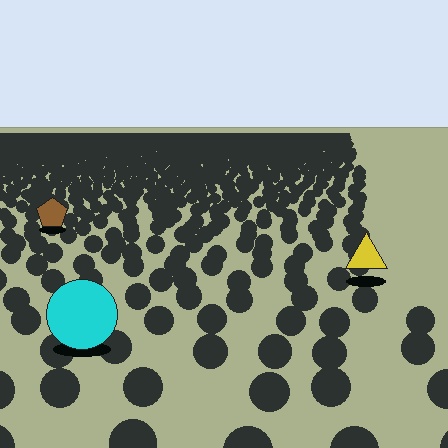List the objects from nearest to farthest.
From nearest to farthest: the cyan circle, the yellow triangle, the brown pentagon.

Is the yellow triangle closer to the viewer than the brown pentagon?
Yes. The yellow triangle is closer — you can tell from the texture gradient: the ground texture is coarser near it.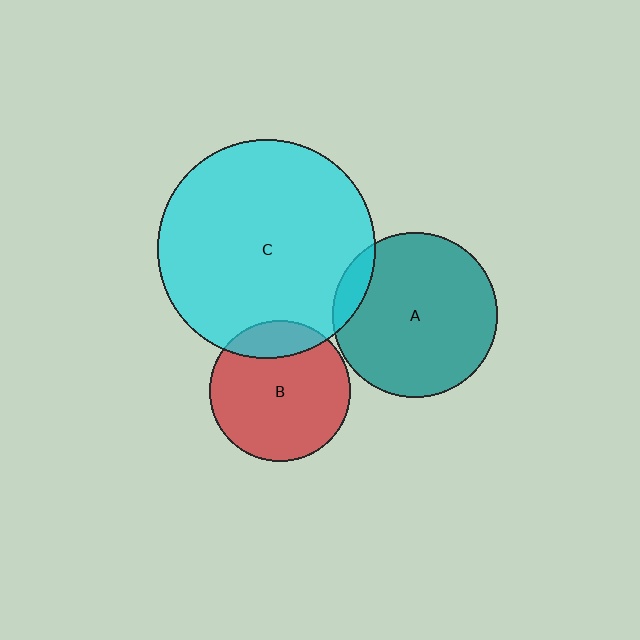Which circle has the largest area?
Circle C (cyan).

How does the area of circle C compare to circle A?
Approximately 1.8 times.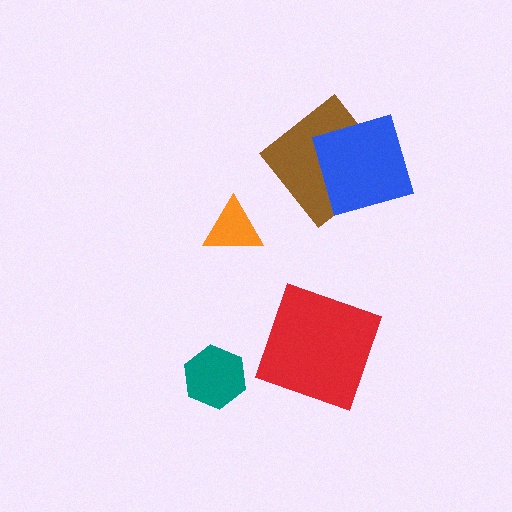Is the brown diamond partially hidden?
Yes, it is partially covered by another shape.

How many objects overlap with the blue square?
1 object overlaps with the blue square.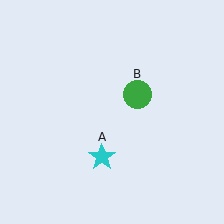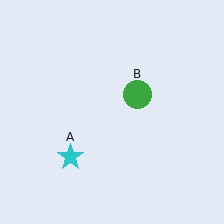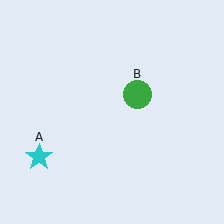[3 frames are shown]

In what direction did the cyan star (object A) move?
The cyan star (object A) moved left.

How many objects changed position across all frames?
1 object changed position: cyan star (object A).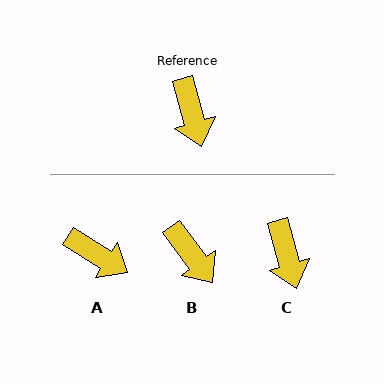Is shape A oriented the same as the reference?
No, it is off by about 43 degrees.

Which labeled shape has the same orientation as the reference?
C.